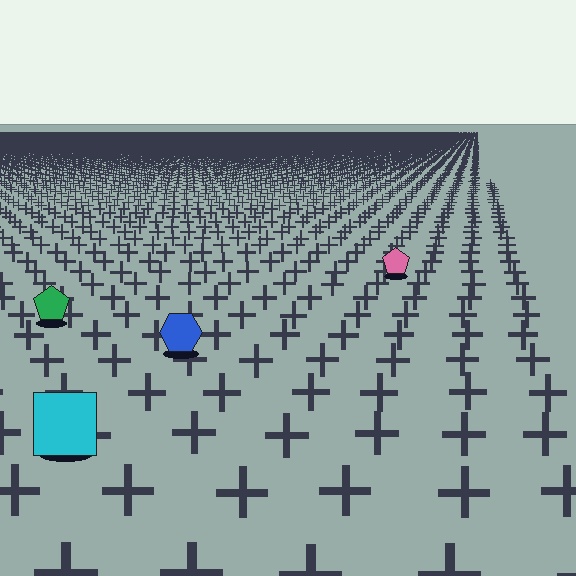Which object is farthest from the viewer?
The pink pentagon is farthest from the viewer. It appears smaller and the ground texture around it is denser.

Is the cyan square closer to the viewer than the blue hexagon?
Yes. The cyan square is closer — you can tell from the texture gradient: the ground texture is coarser near it.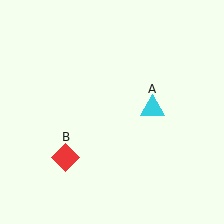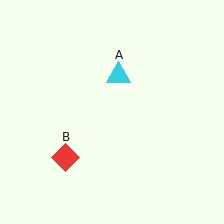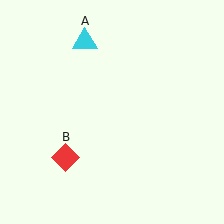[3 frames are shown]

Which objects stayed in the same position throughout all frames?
Red diamond (object B) remained stationary.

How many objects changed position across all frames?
1 object changed position: cyan triangle (object A).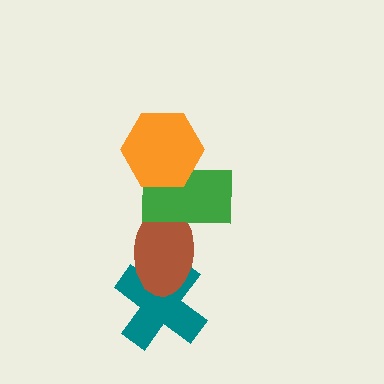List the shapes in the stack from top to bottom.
From top to bottom: the orange hexagon, the green rectangle, the brown ellipse, the teal cross.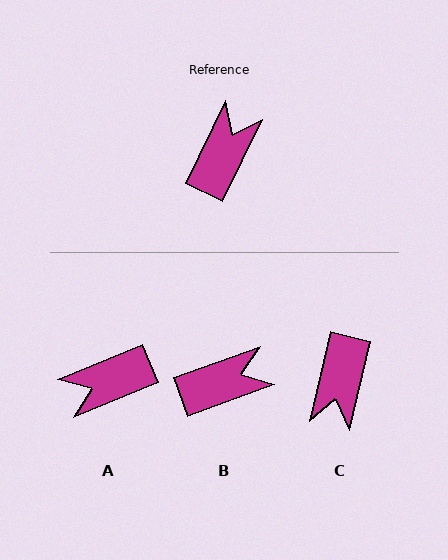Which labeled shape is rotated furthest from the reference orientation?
C, about 167 degrees away.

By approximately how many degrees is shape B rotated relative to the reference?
Approximately 44 degrees clockwise.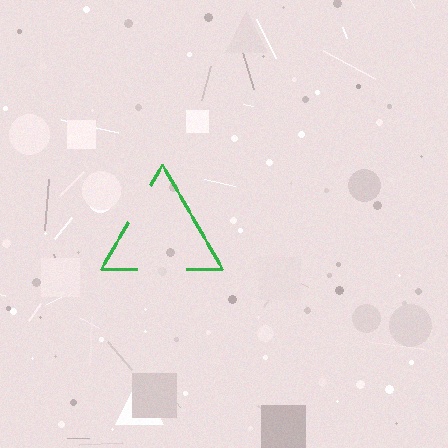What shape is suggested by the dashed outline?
The dashed outline suggests a triangle.